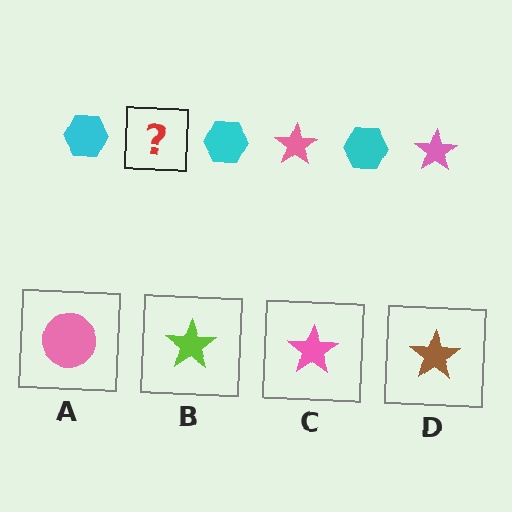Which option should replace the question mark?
Option C.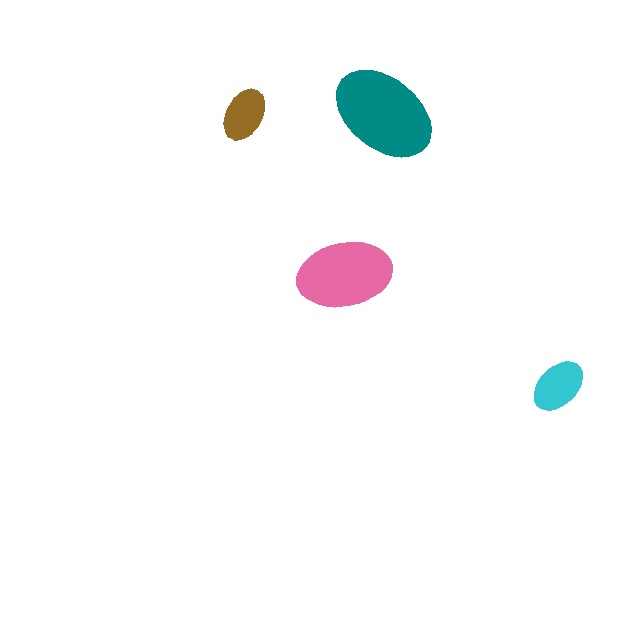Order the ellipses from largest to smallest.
the teal one, the pink one, the cyan one, the brown one.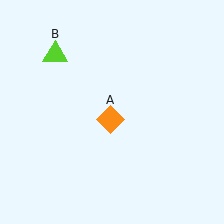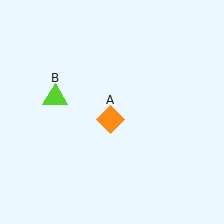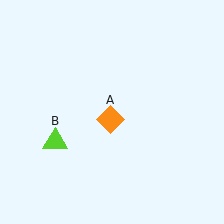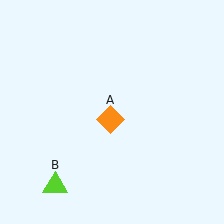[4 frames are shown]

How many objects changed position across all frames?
1 object changed position: lime triangle (object B).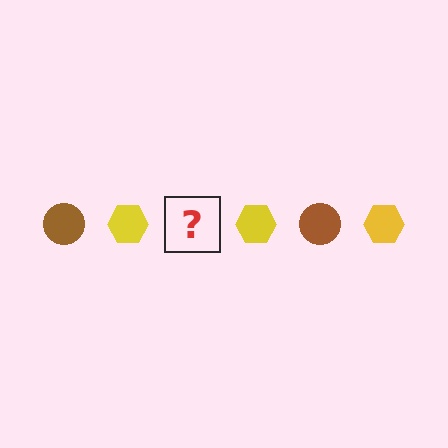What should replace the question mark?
The question mark should be replaced with a brown circle.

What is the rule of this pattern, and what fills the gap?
The rule is that the pattern alternates between brown circle and yellow hexagon. The gap should be filled with a brown circle.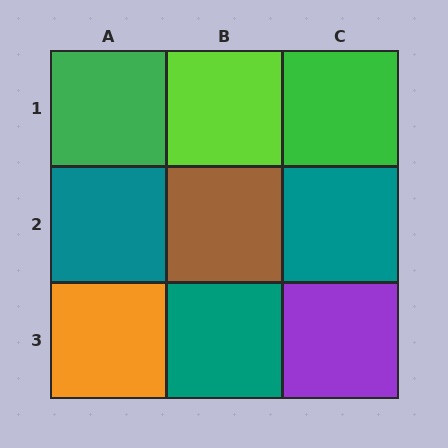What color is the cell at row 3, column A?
Orange.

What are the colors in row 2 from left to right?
Teal, brown, teal.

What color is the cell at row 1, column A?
Green.